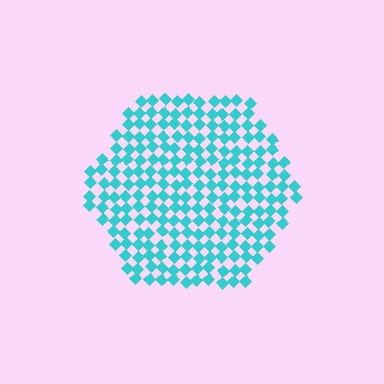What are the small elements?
The small elements are diamonds.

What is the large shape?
The large shape is a hexagon.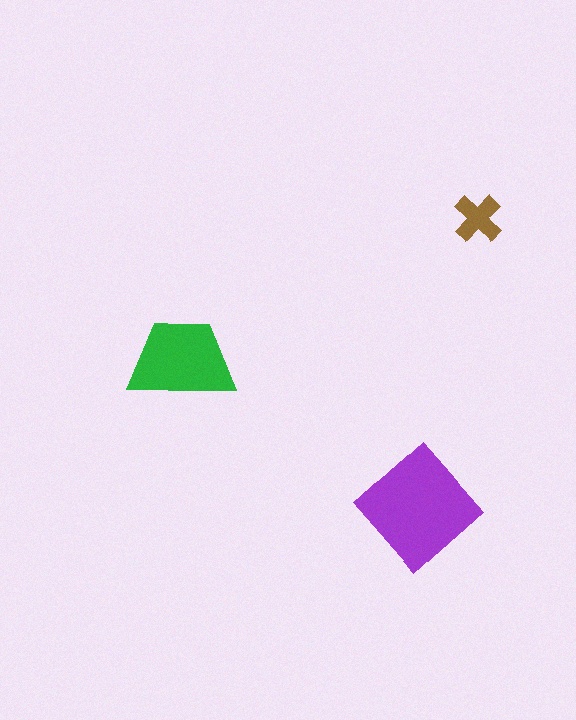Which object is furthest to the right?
The brown cross is rightmost.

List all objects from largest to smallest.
The purple diamond, the green trapezoid, the brown cross.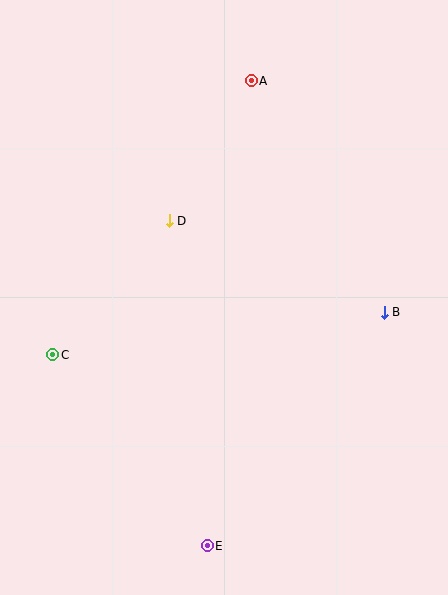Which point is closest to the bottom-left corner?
Point E is closest to the bottom-left corner.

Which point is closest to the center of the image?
Point D at (169, 221) is closest to the center.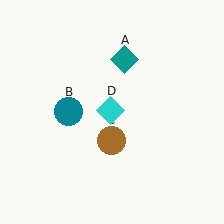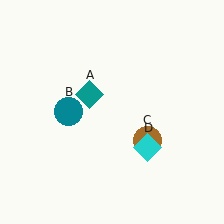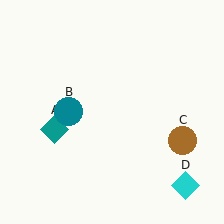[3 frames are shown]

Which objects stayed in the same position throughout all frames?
Teal circle (object B) remained stationary.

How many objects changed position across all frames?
3 objects changed position: teal diamond (object A), brown circle (object C), cyan diamond (object D).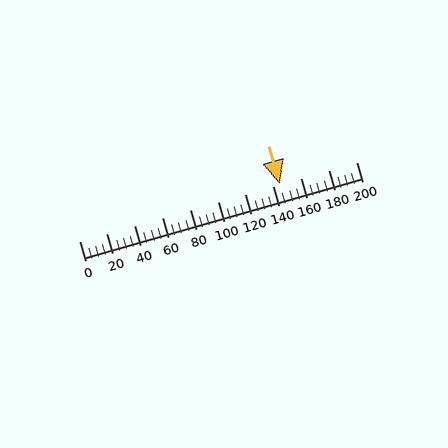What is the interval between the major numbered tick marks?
The major tick marks are spaced 20 units apart.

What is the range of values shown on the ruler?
The ruler shows values from 0 to 200.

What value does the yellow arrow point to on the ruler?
The yellow arrow points to approximately 145.